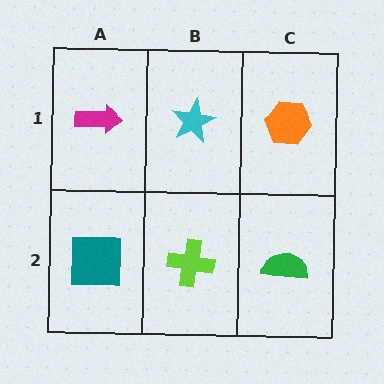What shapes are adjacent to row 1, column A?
A teal square (row 2, column A), a cyan star (row 1, column B).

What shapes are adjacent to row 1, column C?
A green semicircle (row 2, column C), a cyan star (row 1, column B).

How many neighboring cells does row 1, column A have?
2.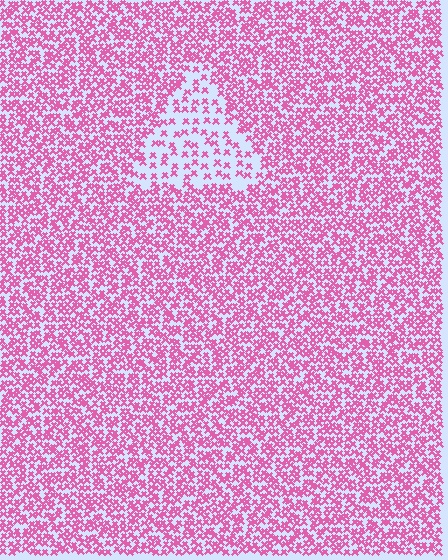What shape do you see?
I see a triangle.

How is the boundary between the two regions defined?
The boundary is defined by a change in element density (approximately 2.3x ratio). All elements are the same color, size, and shape.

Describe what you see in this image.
The image contains small pink elements arranged at two different densities. A triangle-shaped region is visible where the elements are less densely packed than the surrounding area.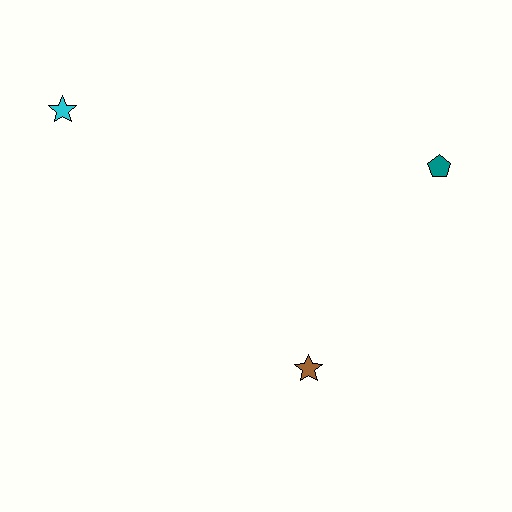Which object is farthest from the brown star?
The cyan star is farthest from the brown star.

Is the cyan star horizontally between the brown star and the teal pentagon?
No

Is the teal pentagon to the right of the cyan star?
Yes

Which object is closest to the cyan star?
The brown star is closest to the cyan star.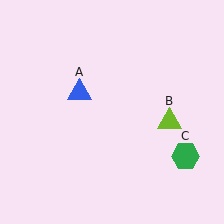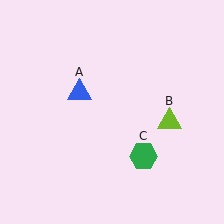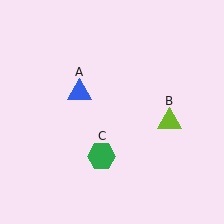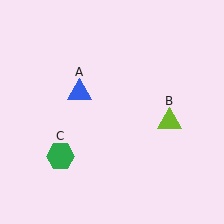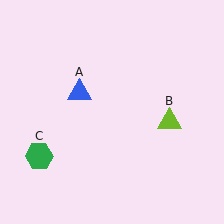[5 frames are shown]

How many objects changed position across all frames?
1 object changed position: green hexagon (object C).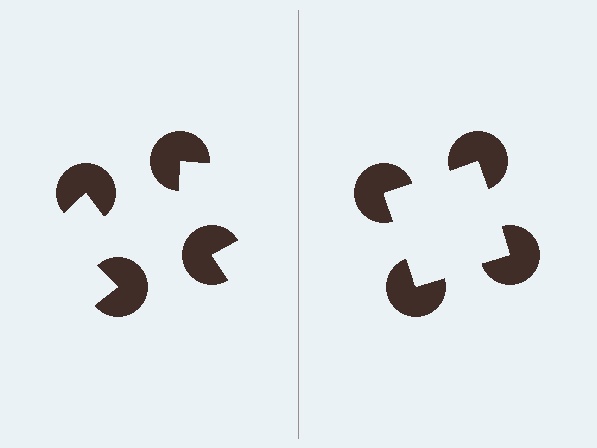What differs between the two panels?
The pac-man discs are positioned identically on both sides; only the wedge orientations differ. On the right they align to a square; on the left they are misaligned.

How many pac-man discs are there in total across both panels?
8 — 4 on each side.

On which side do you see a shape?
An illusory square appears on the right side. On the left side the wedge cuts are rotated, so no coherent shape forms.